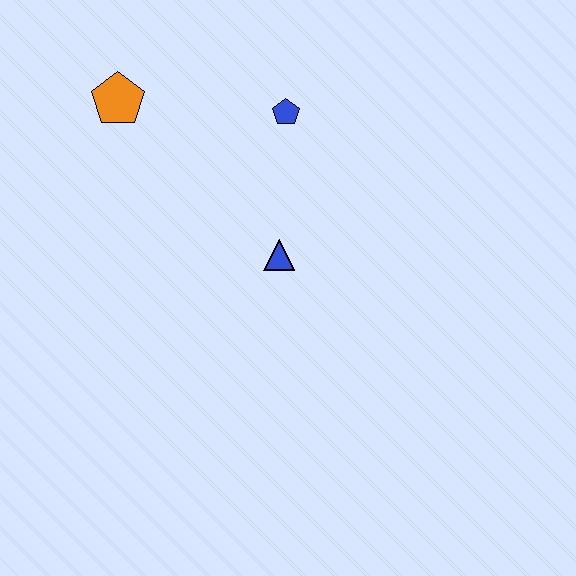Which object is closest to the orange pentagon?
The blue pentagon is closest to the orange pentagon.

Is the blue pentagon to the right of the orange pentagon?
Yes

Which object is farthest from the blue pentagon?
The orange pentagon is farthest from the blue pentagon.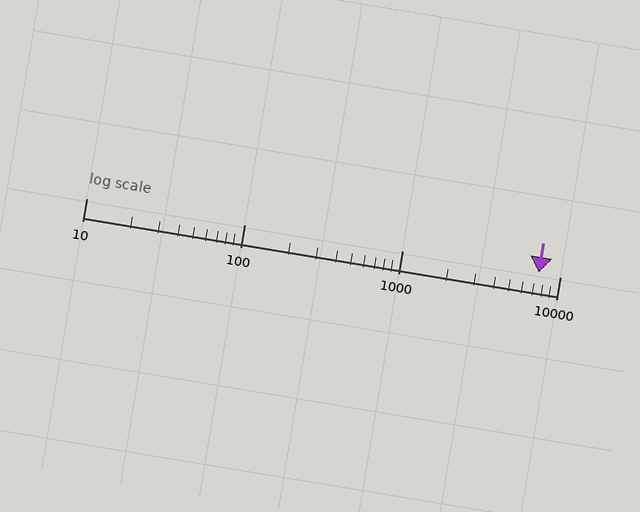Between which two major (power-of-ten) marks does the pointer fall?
The pointer is between 1000 and 10000.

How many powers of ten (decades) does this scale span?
The scale spans 3 decades, from 10 to 10000.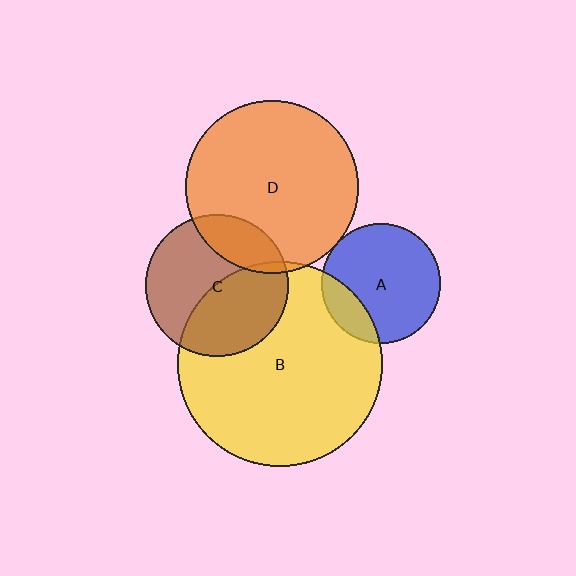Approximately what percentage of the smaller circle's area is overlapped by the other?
Approximately 5%.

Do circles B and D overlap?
Yes.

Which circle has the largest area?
Circle B (yellow).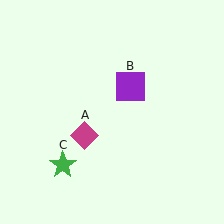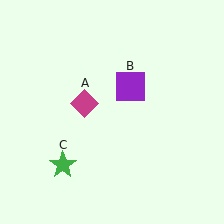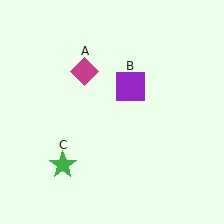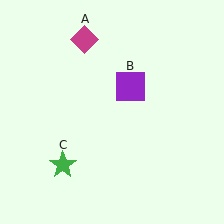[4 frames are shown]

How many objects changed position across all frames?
1 object changed position: magenta diamond (object A).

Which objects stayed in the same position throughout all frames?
Purple square (object B) and green star (object C) remained stationary.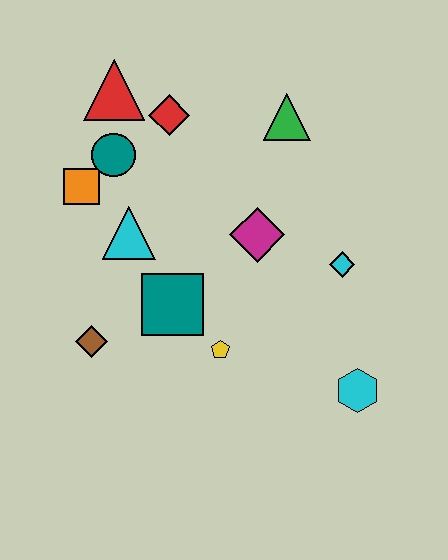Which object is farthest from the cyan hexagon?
The red triangle is farthest from the cyan hexagon.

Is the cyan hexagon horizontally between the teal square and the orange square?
No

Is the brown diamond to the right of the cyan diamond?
No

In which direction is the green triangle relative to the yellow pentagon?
The green triangle is above the yellow pentagon.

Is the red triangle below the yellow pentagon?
No